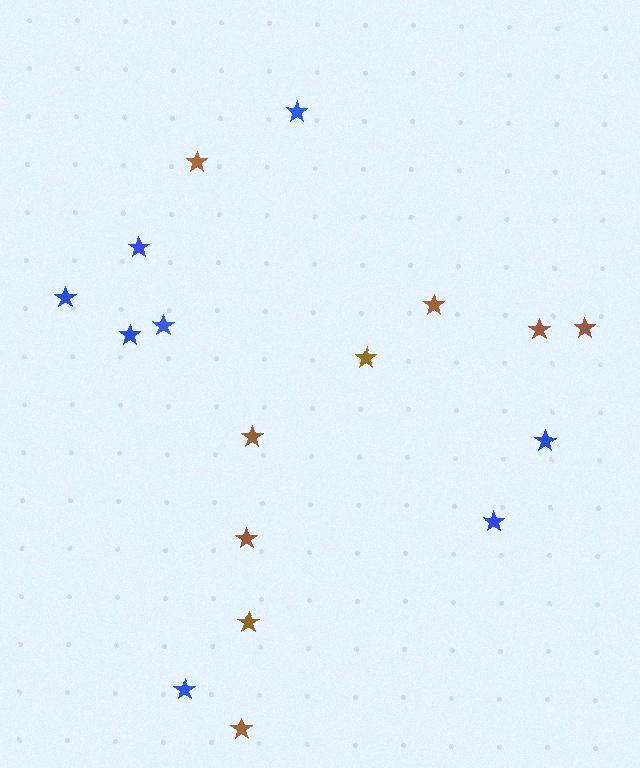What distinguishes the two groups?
There are 2 groups: one group of blue stars (8) and one group of brown stars (9).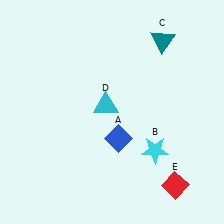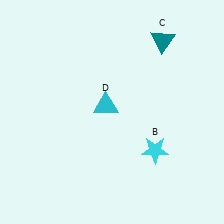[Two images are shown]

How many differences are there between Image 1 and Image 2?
There are 2 differences between the two images.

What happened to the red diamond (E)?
The red diamond (E) was removed in Image 2. It was in the bottom-right area of Image 1.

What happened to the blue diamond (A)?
The blue diamond (A) was removed in Image 2. It was in the bottom-right area of Image 1.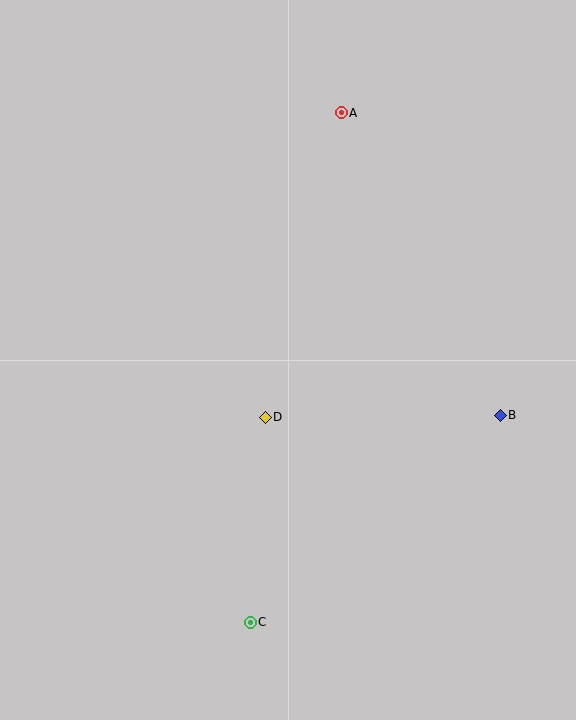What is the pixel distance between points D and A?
The distance between D and A is 314 pixels.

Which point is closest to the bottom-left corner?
Point C is closest to the bottom-left corner.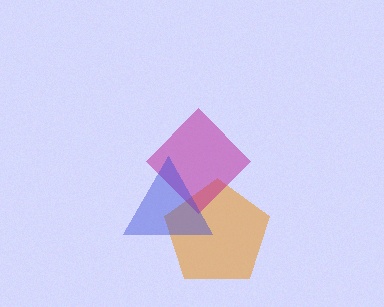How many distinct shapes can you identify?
There are 3 distinct shapes: an orange pentagon, a magenta diamond, a blue triangle.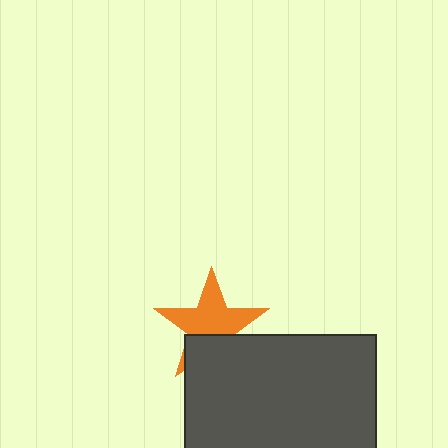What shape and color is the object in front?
The object in front is a dark gray rectangle.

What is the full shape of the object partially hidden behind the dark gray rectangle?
The partially hidden object is an orange star.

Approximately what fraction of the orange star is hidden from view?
Roughly 35% of the orange star is hidden behind the dark gray rectangle.